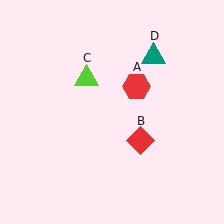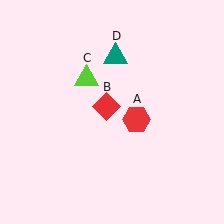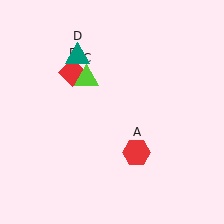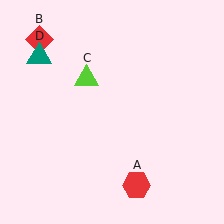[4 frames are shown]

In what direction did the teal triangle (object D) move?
The teal triangle (object D) moved left.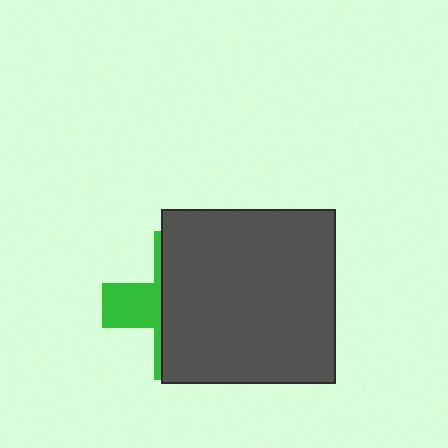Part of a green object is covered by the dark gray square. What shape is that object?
It is a cross.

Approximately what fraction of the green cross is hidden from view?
Roughly 70% of the green cross is hidden behind the dark gray square.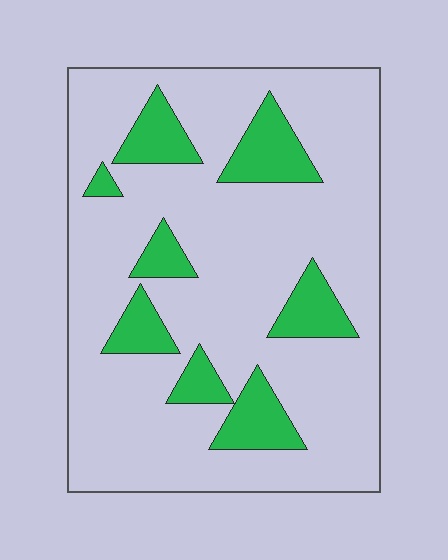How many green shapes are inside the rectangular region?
8.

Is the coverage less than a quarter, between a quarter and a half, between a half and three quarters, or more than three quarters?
Less than a quarter.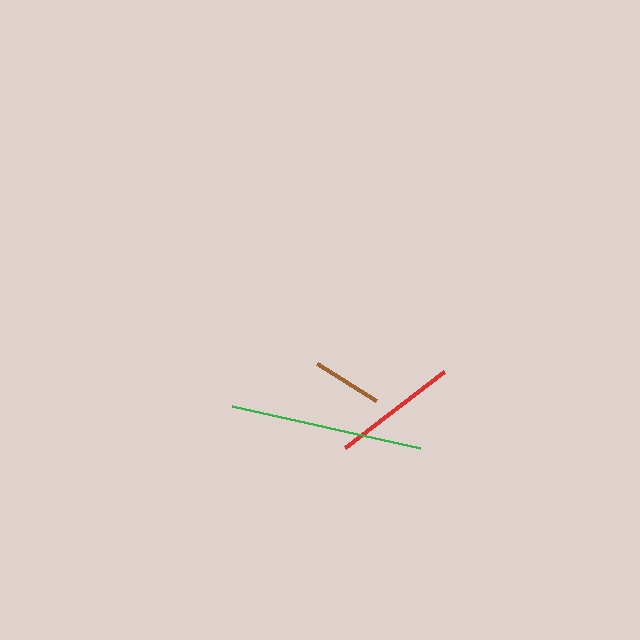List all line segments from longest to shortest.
From longest to shortest: green, red, brown.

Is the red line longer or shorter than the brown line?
The red line is longer than the brown line.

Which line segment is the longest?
The green line is the longest at approximately 193 pixels.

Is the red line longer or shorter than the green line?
The green line is longer than the red line.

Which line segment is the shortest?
The brown line is the shortest at approximately 69 pixels.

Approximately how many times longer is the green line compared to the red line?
The green line is approximately 1.5 times the length of the red line.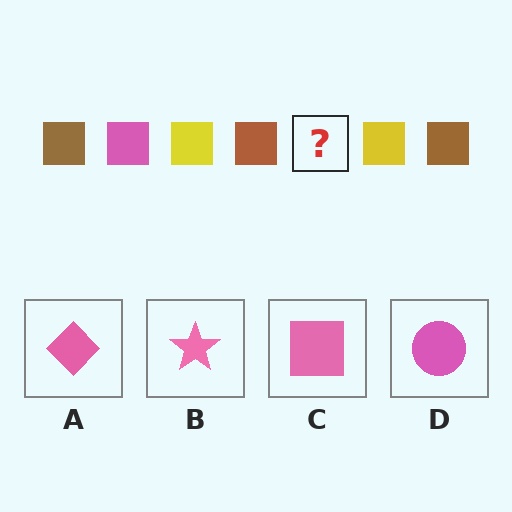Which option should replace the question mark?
Option C.